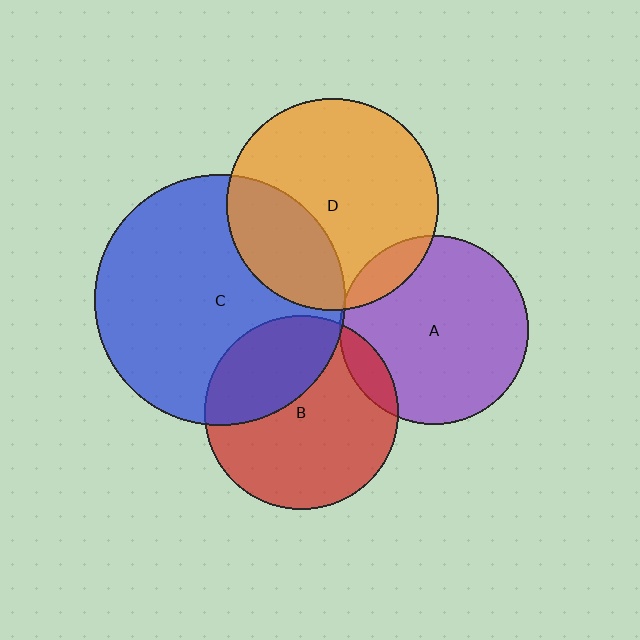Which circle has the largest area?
Circle C (blue).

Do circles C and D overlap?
Yes.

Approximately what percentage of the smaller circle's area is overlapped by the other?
Approximately 30%.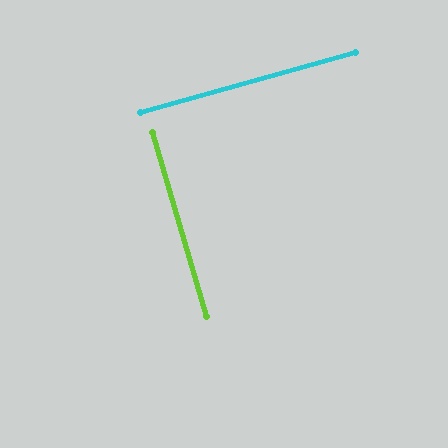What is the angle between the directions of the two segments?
Approximately 89 degrees.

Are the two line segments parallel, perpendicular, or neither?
Perpendicular — they meet at approximately 89°.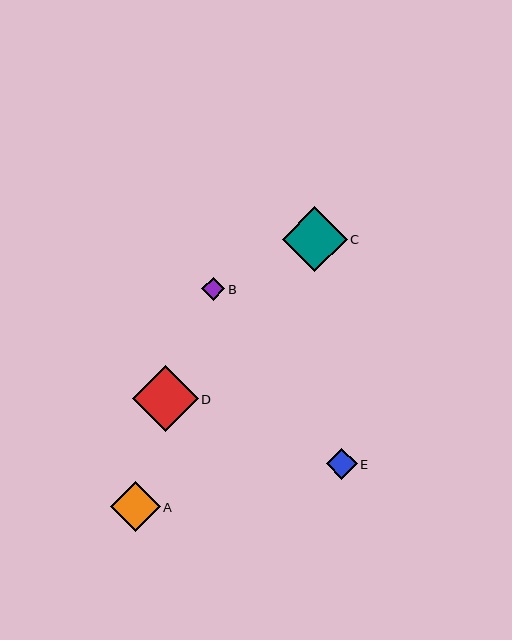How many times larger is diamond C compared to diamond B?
Diamond C is approximately 2.8 times the size of diamond B.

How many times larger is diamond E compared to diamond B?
Diamond E is approximately 1.3 times the size of diamond B.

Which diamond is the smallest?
Diamond B is the smallest with a size of approximately 23 pixels.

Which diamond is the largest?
Diamond D is the largest with a size of approximately 66 pixels.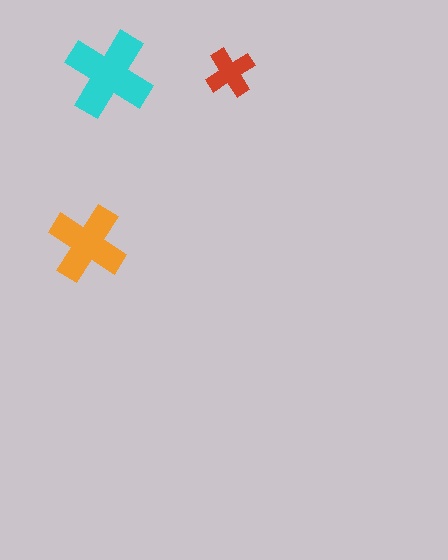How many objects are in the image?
There are 3 objects in the image.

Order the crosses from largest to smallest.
the cyan one, the orange one, the red one.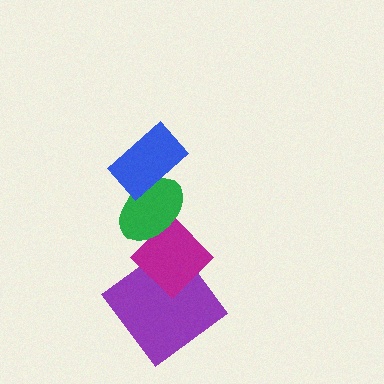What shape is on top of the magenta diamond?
The green ellipse is on top of the magenta diamond.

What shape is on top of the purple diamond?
The magenta diamond is on top of the purple diamond.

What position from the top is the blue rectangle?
The blue rectangle is 1st from the top.